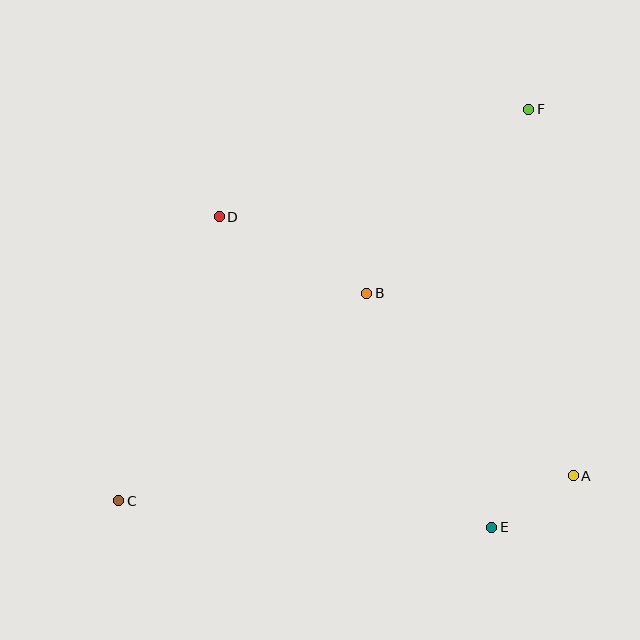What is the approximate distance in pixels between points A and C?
The distance between A and C is approximately 455 pixels.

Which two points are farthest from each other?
Points C and F are farthest from each other.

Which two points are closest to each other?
Points A and E are closest to each other.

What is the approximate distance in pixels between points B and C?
The distance between B and C is approximately 324 pixels.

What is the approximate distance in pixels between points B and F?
The distance between B and F is approximately 245 pixels.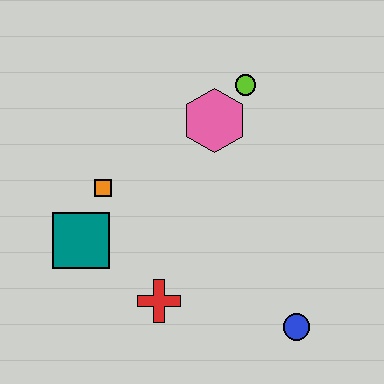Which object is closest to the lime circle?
The pink hexagon is closest to the lime circle.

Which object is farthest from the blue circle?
The lime circle is farthest from the blue circle.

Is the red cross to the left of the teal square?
No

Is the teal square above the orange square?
No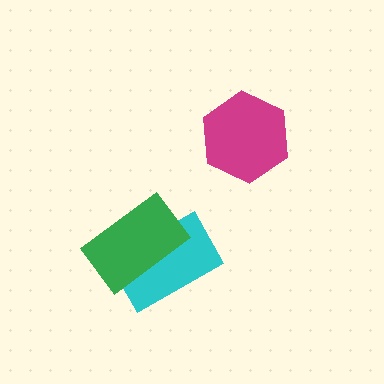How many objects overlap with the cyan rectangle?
1 object overlaps with the cyan rectangle.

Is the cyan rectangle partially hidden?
Yes, it is partially covered by another shape.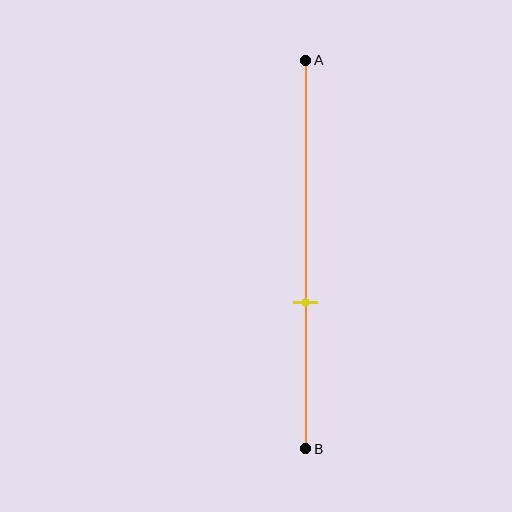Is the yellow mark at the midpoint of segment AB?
No, the mark is at about 60% from A, not at the 50% midpoint.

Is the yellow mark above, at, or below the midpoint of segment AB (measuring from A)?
The yellow mark is below the midpoint of segment AB.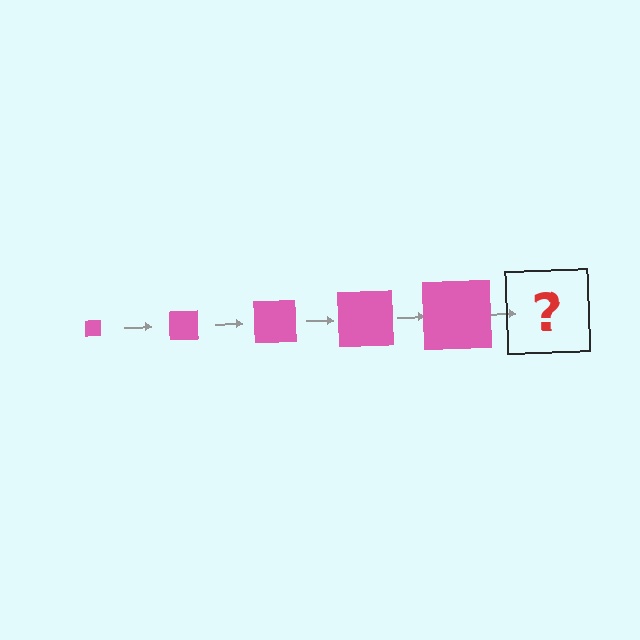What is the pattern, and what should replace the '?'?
The pattern is that the square gets progressively larger each step. The '?' should be a pink square, larger than the previous one.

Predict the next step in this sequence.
The next step is a pink square, larger than the previous one.